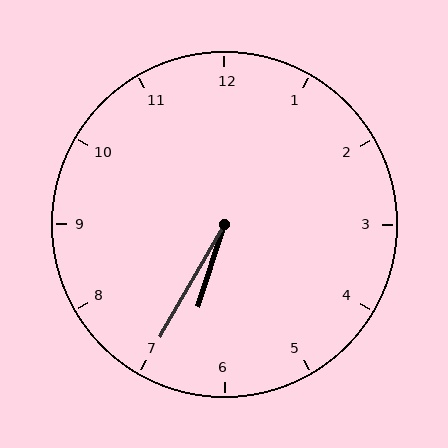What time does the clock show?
6:35.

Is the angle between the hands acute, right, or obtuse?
It is acute.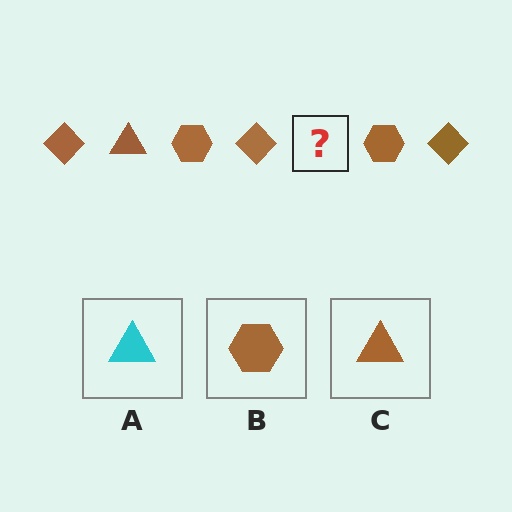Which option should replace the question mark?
Option C.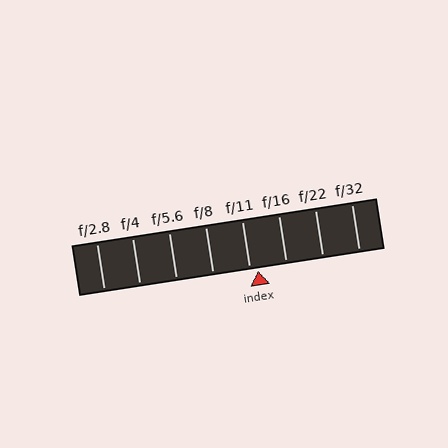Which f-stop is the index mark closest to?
The index mark is closest to f/11.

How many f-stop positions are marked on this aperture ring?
There are 8 f-stop positions marked.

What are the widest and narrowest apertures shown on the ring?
The widest aperture shown is f/2.8 and the narrowest is f/32.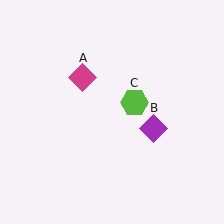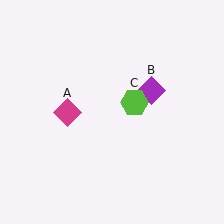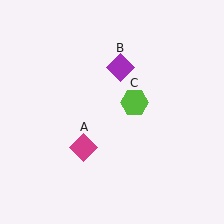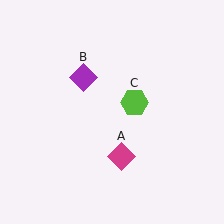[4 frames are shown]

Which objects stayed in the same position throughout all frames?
Lime hexagon (object C) remained stationary.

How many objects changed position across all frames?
2 objects changed position: magenta diamond (object A), purple diamond (object B).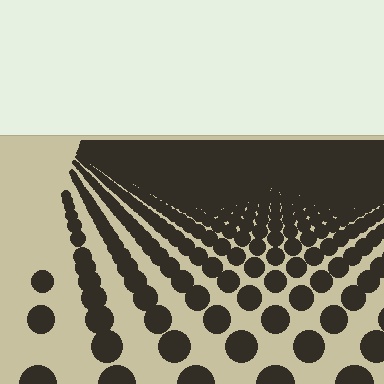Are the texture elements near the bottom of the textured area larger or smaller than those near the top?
Larger. Near the bottom, elements are closer to the viewer and appear at a bigger on-screen size.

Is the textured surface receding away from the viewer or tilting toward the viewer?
The surface is receding away from the viewer. Texture elements get smaller and denser toward the top.